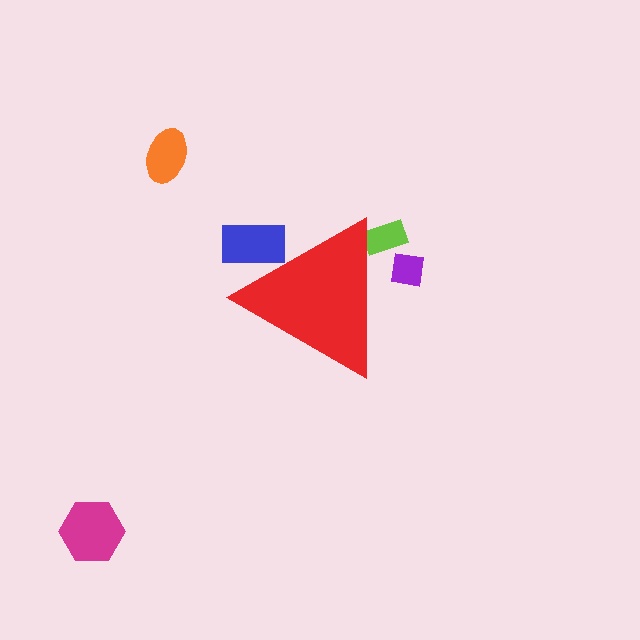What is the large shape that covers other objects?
A red triangle.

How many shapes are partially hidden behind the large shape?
3 shapes are partially hidden.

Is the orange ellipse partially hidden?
No, the orange ellipse is fully visible.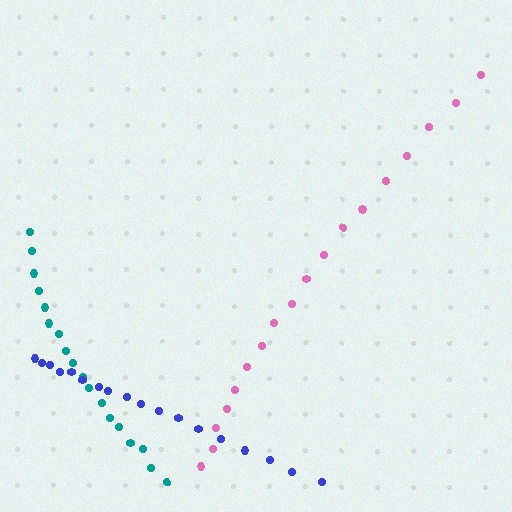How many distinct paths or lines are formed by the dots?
There are 3 distinct paths.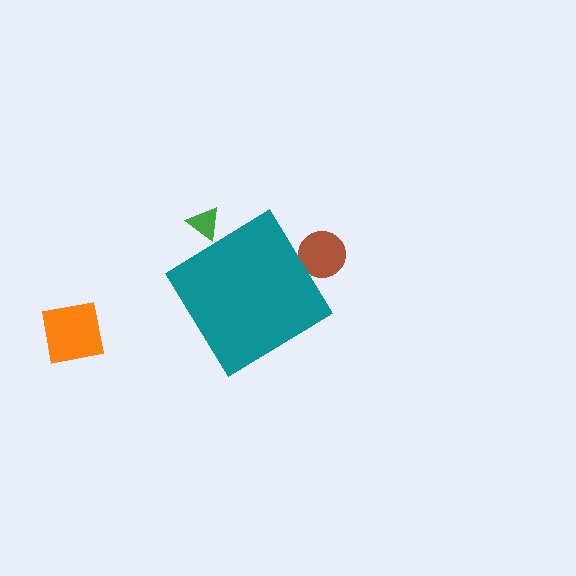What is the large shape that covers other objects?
A teal diamond.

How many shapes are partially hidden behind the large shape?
2 shapes are partially hidden.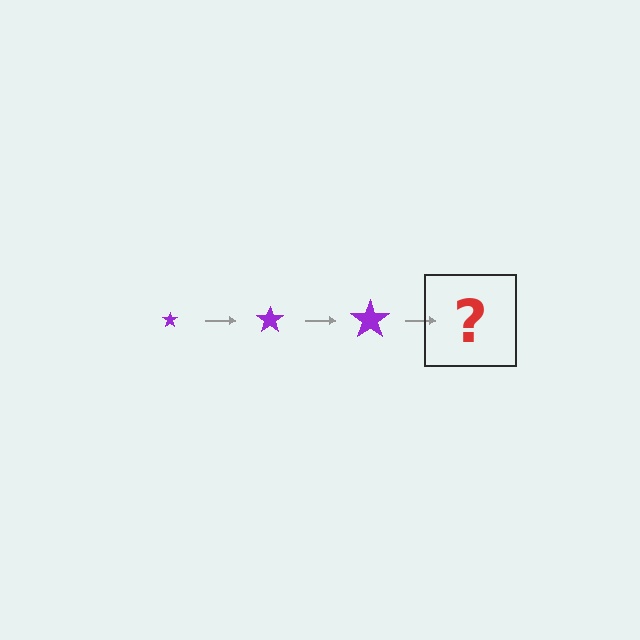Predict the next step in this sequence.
The next step is a purple star, larger than the previous one.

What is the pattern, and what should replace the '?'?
The pattern is that the star gets progressively larger each step. The '?' should be a purple star, larger than the previous one.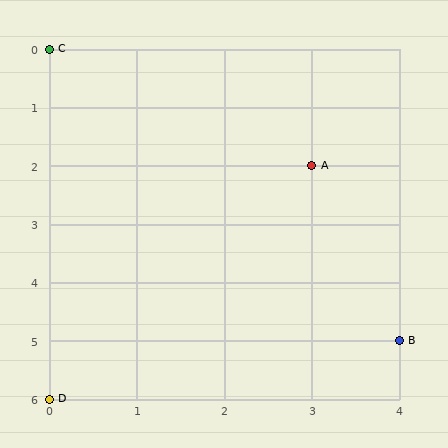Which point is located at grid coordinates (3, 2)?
Point A is at (3, 2).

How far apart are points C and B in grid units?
Points C and B are 4 columns and 5 rows apart (about 6.4 grid units diagonally).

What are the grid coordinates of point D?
Point D is at grid coordinates (0, 6).